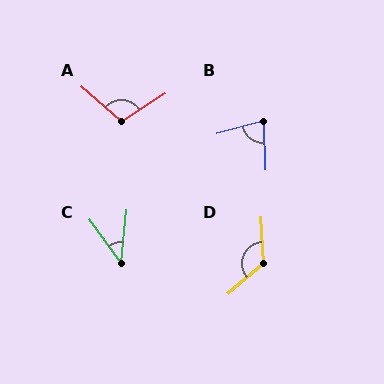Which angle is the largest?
D, at approximately 127 degrees.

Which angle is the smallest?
C, at approximately 42 degrees.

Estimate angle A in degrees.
Approximately 106 degrees.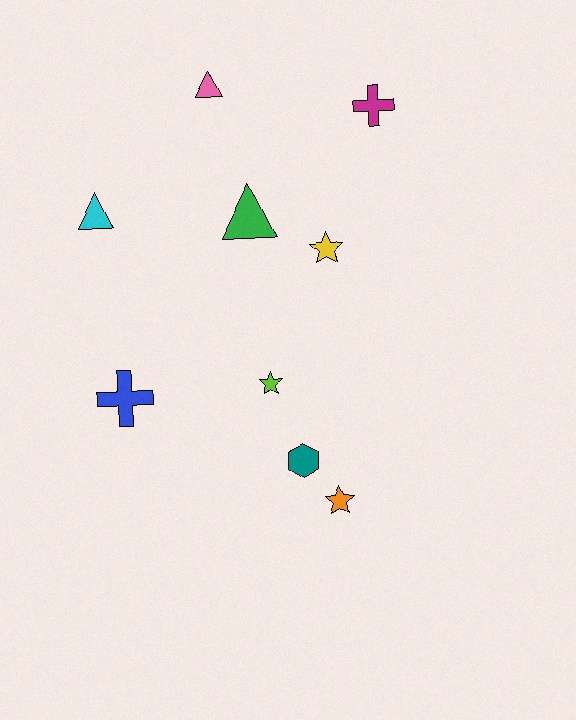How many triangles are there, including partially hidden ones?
There are 3 triangles.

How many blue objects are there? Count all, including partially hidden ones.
There is 1 blue object.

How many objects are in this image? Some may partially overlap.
There are 9 objects.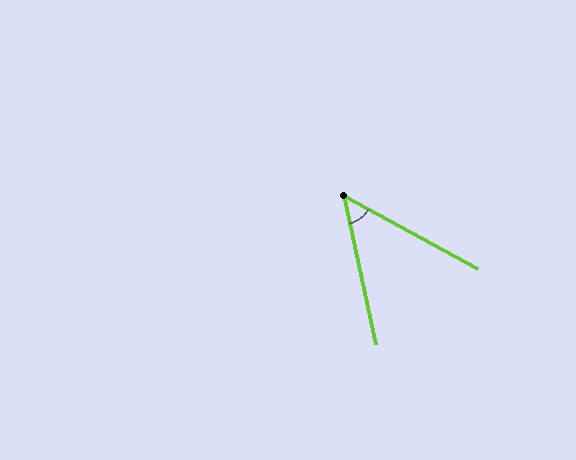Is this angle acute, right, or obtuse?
It is acute.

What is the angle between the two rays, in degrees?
Approximately 49 degrees.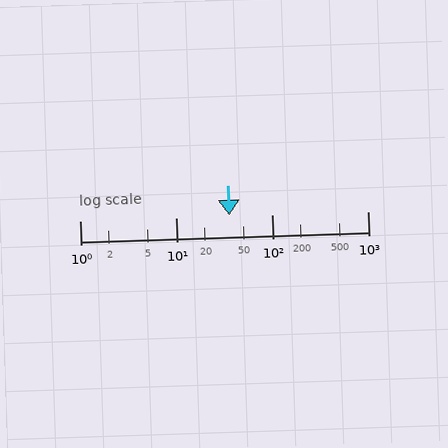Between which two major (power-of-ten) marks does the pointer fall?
The pointer is between 10 and 100.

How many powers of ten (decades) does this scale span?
The scale spans 3 decades, from 1 to 1000.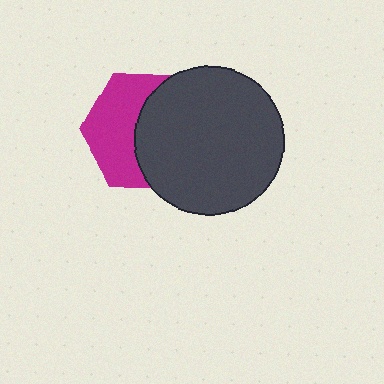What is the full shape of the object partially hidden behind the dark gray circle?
The partially hidden object is a magenta hexagon.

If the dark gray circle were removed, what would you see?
You would see the complete magenta hexagon.